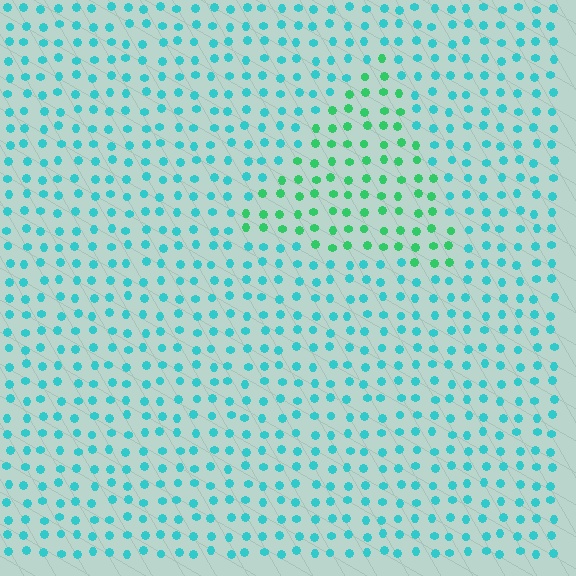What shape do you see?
I see a triangle.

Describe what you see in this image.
The image is filled with small cyan elements in a uniform arrangement. A triangle-shaped region is visible where the elements are tinted to a slightly different hue, forming a subtle color boundary.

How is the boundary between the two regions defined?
The boundary is defined purely by a slight shift in hue (about 40 degrees). Spacing, size, and orientation are identical on both sides.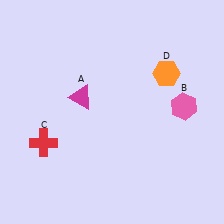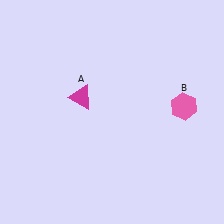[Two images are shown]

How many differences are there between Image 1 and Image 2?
There are 2 differences between the two images.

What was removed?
The red cross (C), the orange hexagon (D) were removed in Image 2.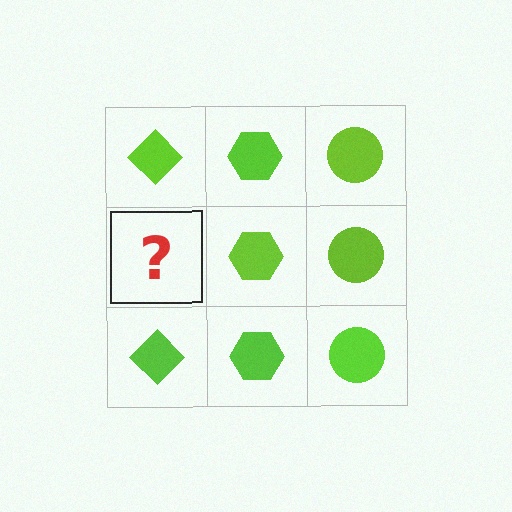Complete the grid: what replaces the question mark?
The question mark should be replaced with a lime diamond.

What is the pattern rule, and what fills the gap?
The rule is that each column has a consistent shape. The gap should be filled with a lime diamond.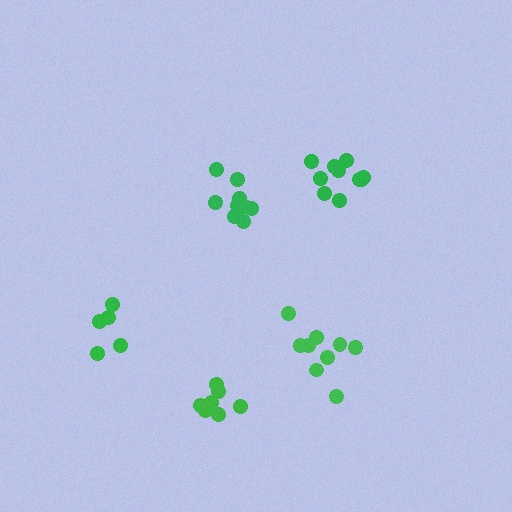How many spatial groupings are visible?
There are 5 spatial groupings.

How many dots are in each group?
Group 1: 10 dots, Group 2: 5 dots, Group 3: 10 dots, Group 4: 9 dots, Group 5: 7 dots (41 total).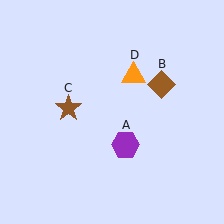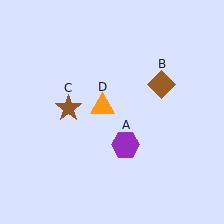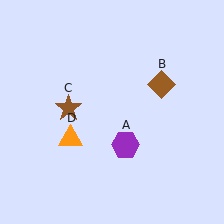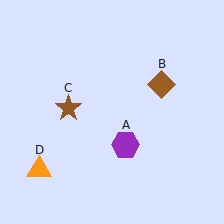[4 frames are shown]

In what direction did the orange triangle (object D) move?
The orange triangle (object D) moved down and to the left.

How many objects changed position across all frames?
1 object changed position: orange triangle (object D).